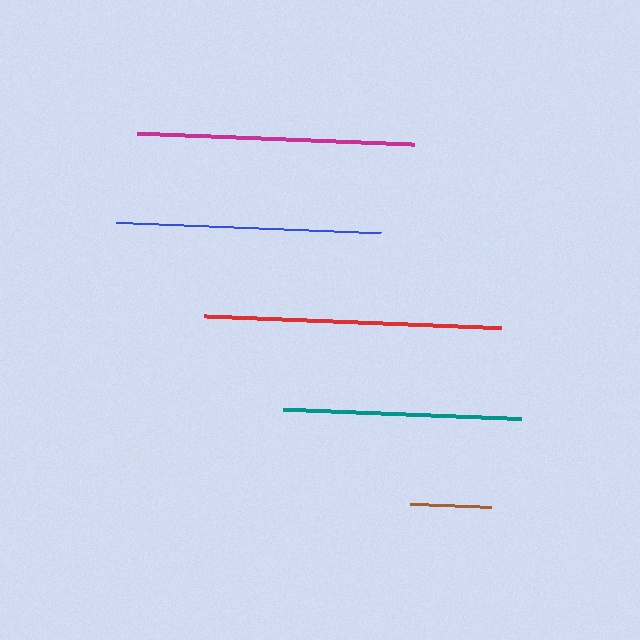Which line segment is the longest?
The red line is the longest at approximately 297 pixels.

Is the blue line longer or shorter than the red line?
The red line is longer than the blue line.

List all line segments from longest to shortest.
From longest to shortest: red, magenta, blue, teal, brown.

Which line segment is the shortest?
The brown line is the shortest at approximately 81 pixels.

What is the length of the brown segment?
The brown segment is approximately 81 pixels long.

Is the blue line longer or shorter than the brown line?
The blue line is longer than the brown line.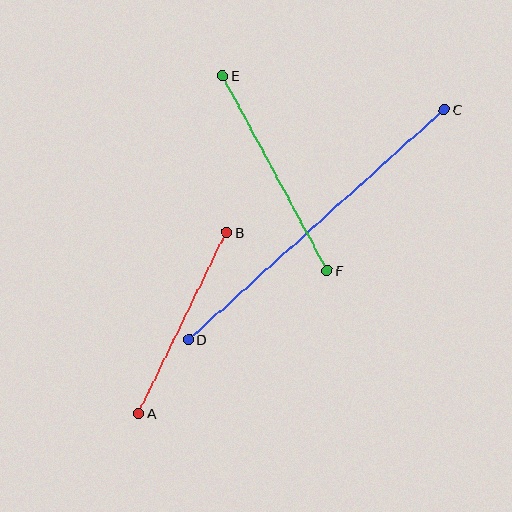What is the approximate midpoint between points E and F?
The midpoint is at approximately (275, 173) pixels.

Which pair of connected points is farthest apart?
Points C and D are farthest apart.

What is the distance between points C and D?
The distance is approximately 344 pixels.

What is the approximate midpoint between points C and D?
The midpoint is at approximately (316, 224) pixels.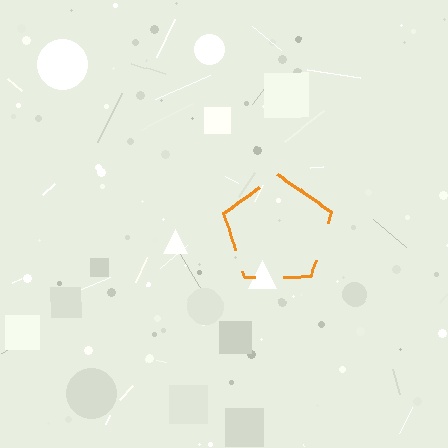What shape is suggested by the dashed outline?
The dashed outline suggests a pentagon.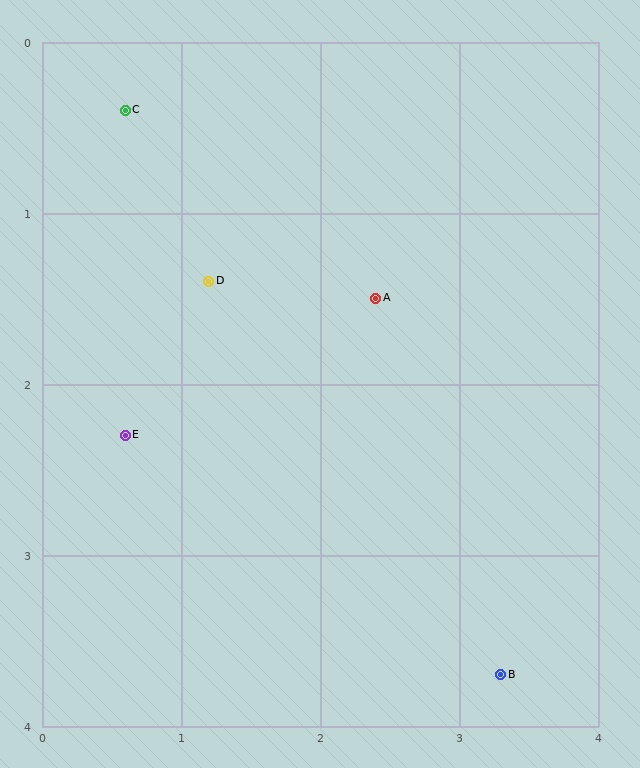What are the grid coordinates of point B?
Point B is at approximately (3.3, 3.7).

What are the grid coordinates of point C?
Point C is at approximately (0.6, 0.4).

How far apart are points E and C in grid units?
Points E and C are about 1.9 grid units apart.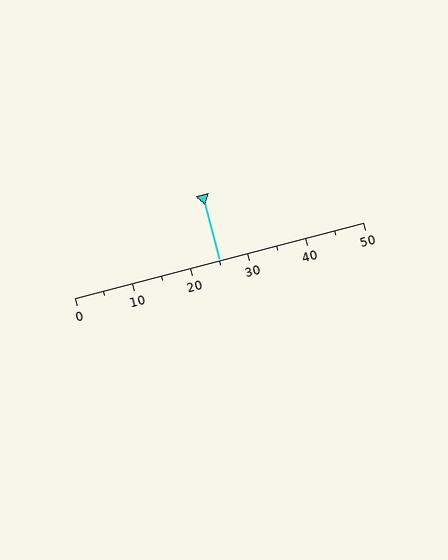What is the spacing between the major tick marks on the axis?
The major ticks are spaced 10 apart.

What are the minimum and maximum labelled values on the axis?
The axis runs from 0 to 50.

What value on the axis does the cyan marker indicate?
The marker indicates approximately 25.